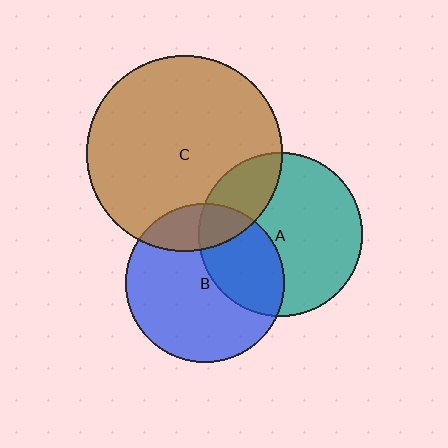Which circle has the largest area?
Circle C (brown).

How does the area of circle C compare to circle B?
Approximately 1.5 times.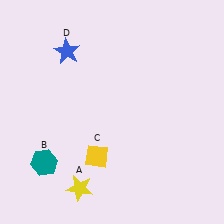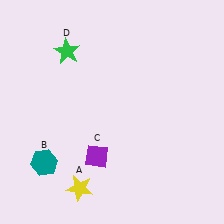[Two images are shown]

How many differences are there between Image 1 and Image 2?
There are 2 differences between the two images.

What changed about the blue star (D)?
In Image 1, D is blue. In Image 2, it changed to green.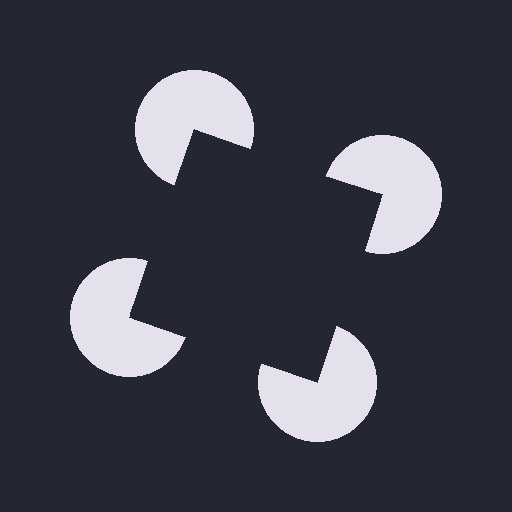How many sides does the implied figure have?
4 sides.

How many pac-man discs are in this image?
There are 4 — one at each vertex of the illusory square.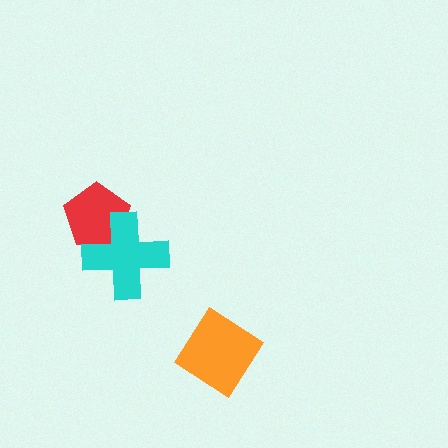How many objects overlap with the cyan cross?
1 object overlaps with the cyan cross.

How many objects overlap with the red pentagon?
1 object overlaps with the red pentagon.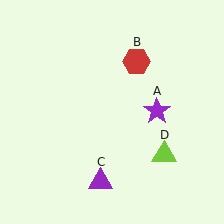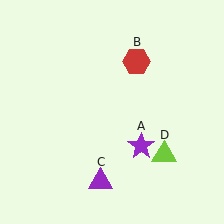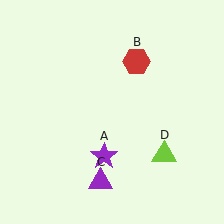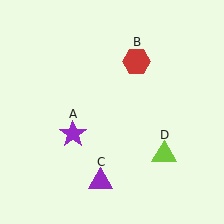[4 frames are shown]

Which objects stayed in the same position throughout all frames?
Red hexagon (object B) and purple triangle (object C) and lime triangle (object D) remained stationary.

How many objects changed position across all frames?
1 object changed position: purple star (object A).